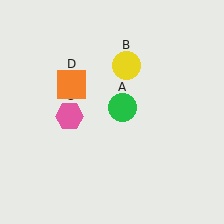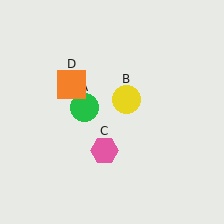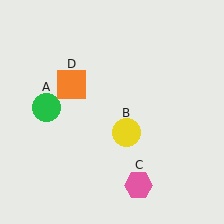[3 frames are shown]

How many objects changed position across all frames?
3 objects changed position: green circle (object A), yellow circle (object B), pink hexagon (object C).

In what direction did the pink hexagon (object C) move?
The pink hexagon (object C) moved down and to the right.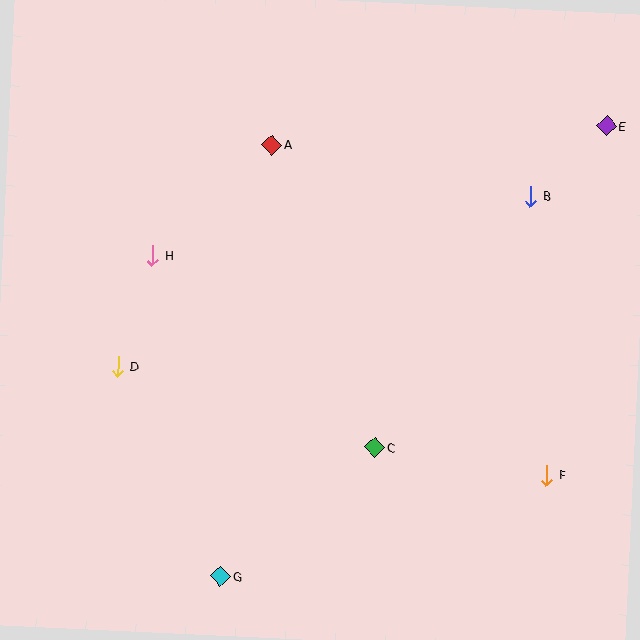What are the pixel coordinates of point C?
Point C is at (375, 448).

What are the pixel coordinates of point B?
Point B is at (531, 196).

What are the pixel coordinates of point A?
Point A is at (272, 145).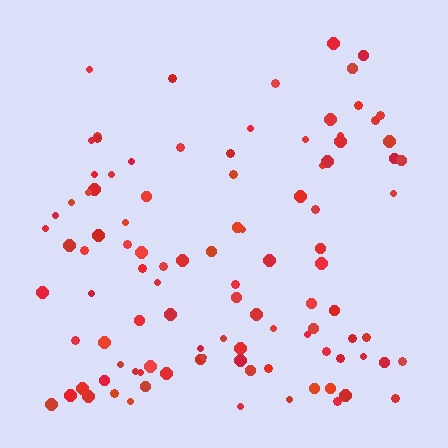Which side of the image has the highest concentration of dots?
The bottom.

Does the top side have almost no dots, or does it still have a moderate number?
Still a moderate number, just noticeably fewer than the bottom.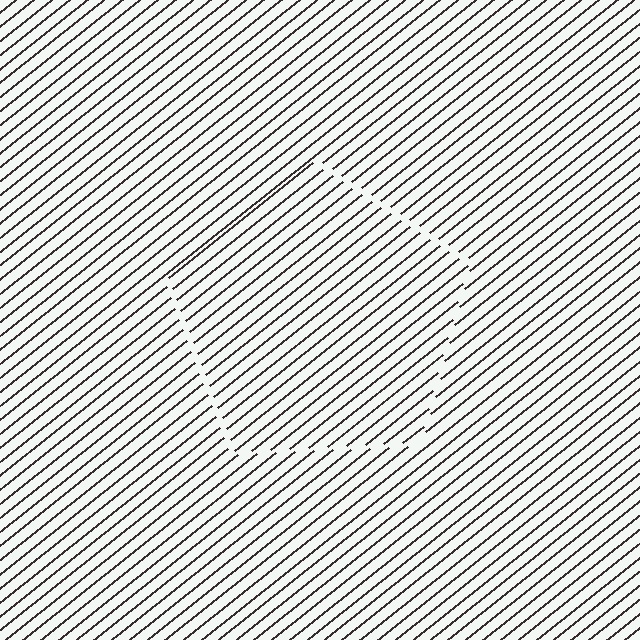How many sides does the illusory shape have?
5 sides — the line-ends trace a pentagon.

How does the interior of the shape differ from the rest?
The interior of the shape contains the same grating, shifted by half a period — the contour is defined by the phase discontinuity where line-ends from the inner and outer gratings abut.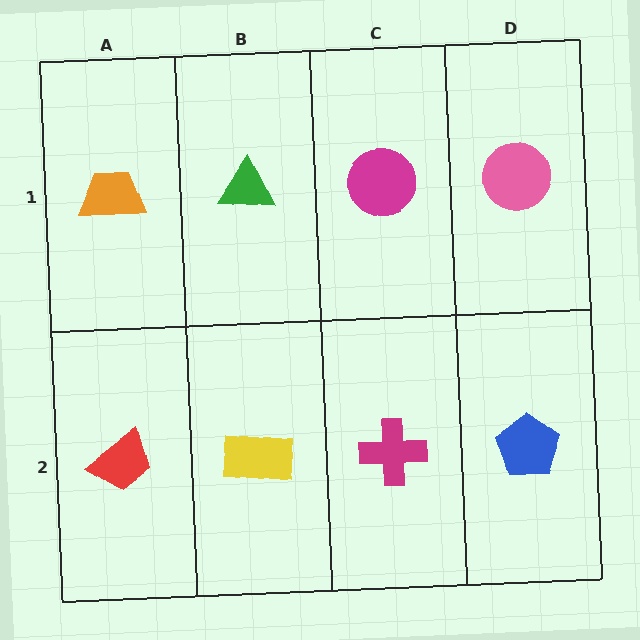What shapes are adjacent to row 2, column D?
A pink circle (row 1, column D), a magenta cross (row 2, column C).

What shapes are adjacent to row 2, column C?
A magenta circle (row 1, column C), a yellow rectangle (row 2, column B), a blue pentagon (row 2, column D).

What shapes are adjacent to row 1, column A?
A red trapezoid (row 2, column A), a green triangle (row 1, column B).